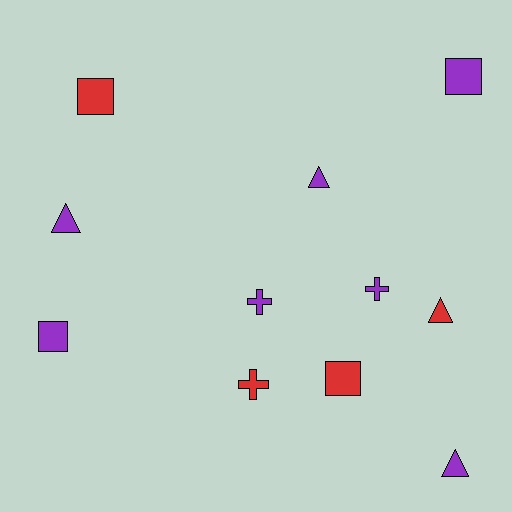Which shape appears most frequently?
Square, with 4 objects.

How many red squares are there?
There are 2 red squares.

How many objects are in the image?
There are 11 objects.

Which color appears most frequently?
Purple, with 7 objects.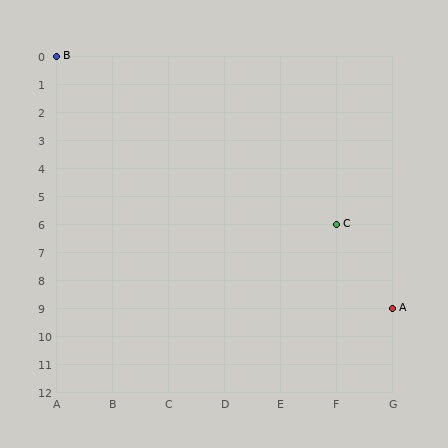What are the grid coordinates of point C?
Point C is at grid coordinates (F, 6).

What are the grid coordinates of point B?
Point B is at grid coordinates (A, 0).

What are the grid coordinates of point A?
Point A is at grid coordinates (G, 9).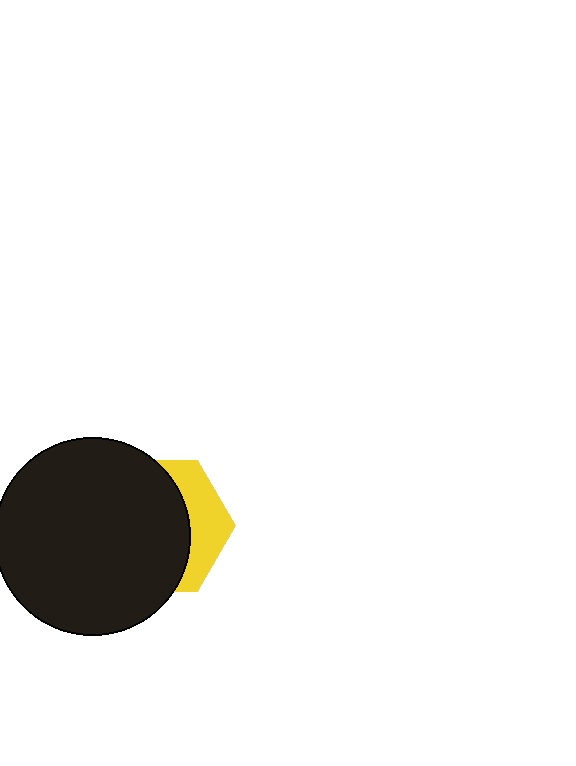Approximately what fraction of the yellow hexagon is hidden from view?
Roughly 70% of the yellow hexagon is hidden behind the black circle.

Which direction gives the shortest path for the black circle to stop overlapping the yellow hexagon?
Moving left gives the shortest separation.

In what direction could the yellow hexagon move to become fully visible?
The yellow hexagon could move right. That would shift it out from behind the black circle entirely.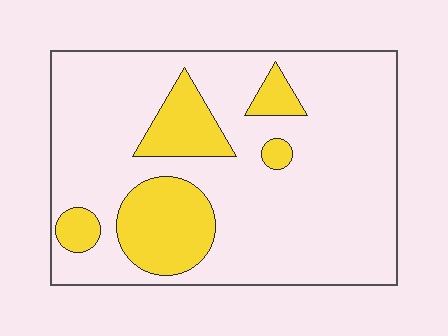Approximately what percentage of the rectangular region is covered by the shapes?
Approximately 20%.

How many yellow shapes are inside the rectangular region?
5.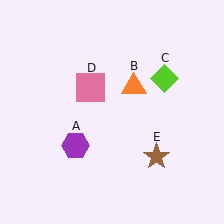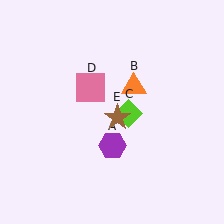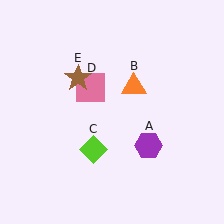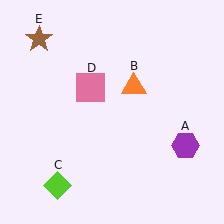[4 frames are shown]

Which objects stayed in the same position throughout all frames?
Orange triangle (object B) and pink square (object D) remained stationary.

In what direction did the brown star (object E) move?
The brown star (object E) moved up and to the left.